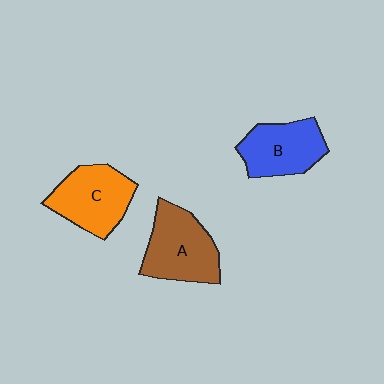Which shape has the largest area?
Shape A (brown).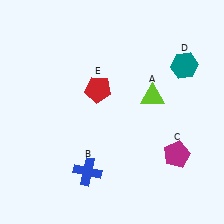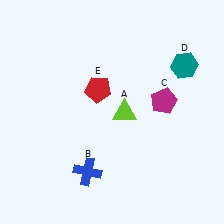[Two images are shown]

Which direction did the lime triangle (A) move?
The lime triangle (A) moved left.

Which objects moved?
The objects that moved are: the lime triangle (A), the magenta pentagon (C).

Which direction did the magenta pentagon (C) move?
The magenta pentagon (C) moved up.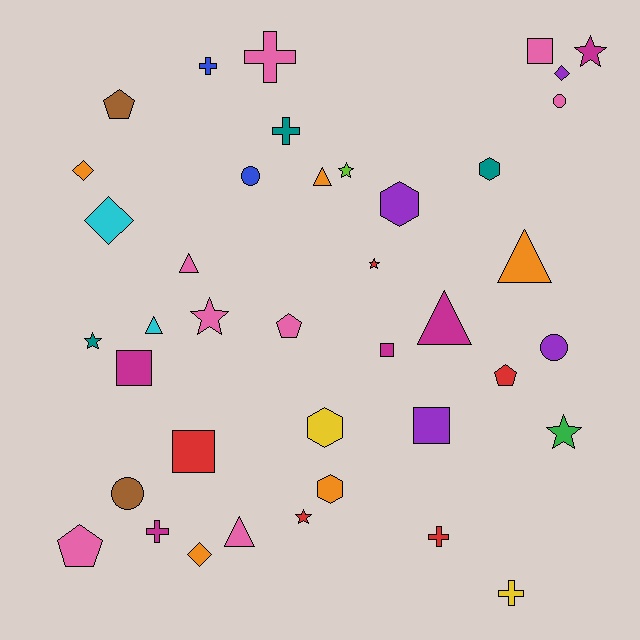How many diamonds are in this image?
There are 4 diamonds.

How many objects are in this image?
There are 40 objects.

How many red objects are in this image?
There are 5 red objects.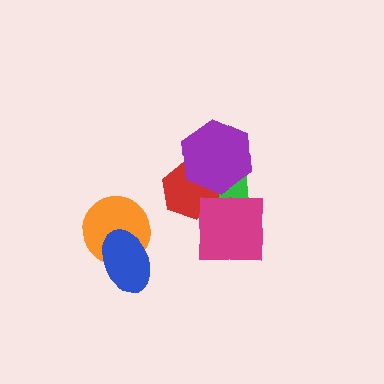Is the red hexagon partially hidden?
Yes, it is partially covered by another shape.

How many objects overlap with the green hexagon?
3 objects overlap with the green hexagon.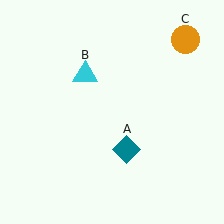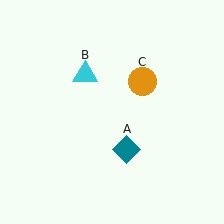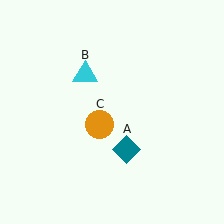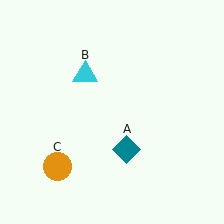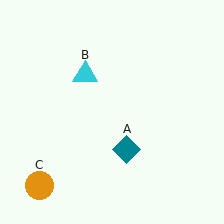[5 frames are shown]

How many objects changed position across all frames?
1 object changed position: orange circle (object C).